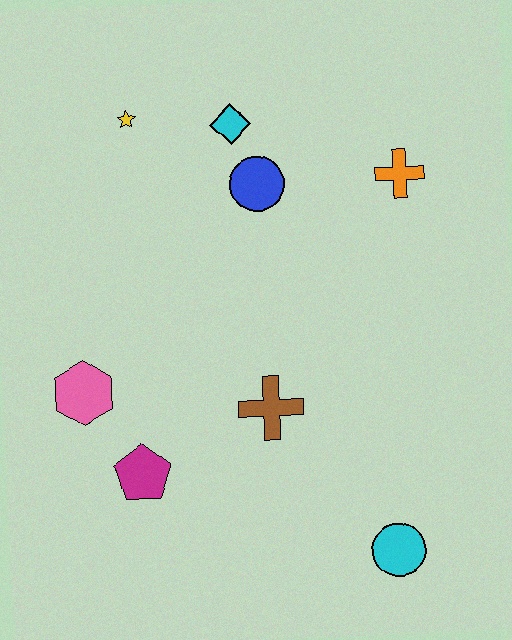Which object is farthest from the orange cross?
The magenta pentagon is farthest from the orange cross.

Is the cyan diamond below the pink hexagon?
No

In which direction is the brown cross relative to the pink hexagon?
The brown cross is to the right of the pink hexagon.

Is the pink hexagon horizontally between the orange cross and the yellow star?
No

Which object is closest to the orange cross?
The blue circle is closest to the orange cross.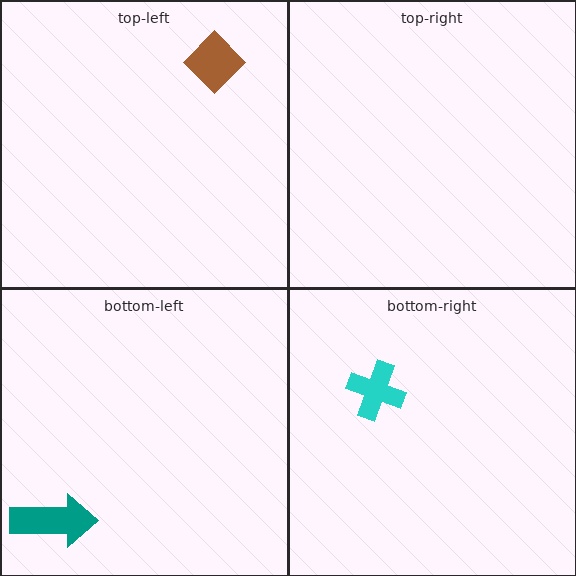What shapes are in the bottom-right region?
The cyan cross.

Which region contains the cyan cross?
The bottom-right region.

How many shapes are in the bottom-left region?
1.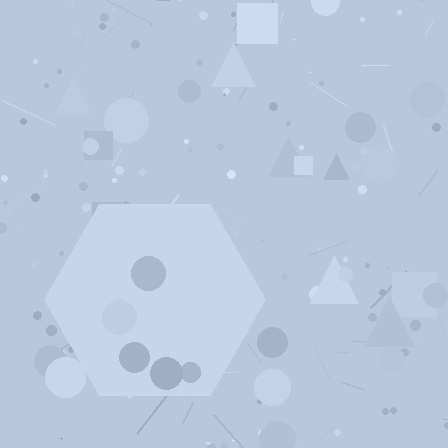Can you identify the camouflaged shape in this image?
The camouflaged shape is a hexagon.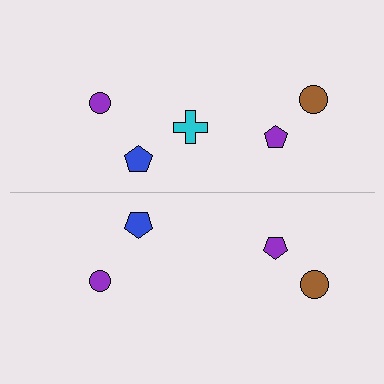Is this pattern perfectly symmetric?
No, the pattern is not perfectly symmetric. A cyan cross is missing from the bottom side.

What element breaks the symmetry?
A cyan cross is missing from the bottom side.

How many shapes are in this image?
There are 9 shapes in this image.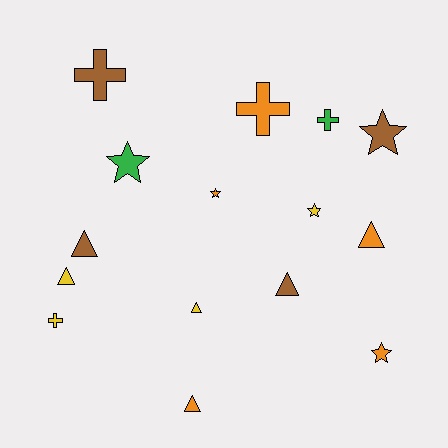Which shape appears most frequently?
Triangle, with 6 objects.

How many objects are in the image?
There are 15 objects.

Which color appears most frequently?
Orange, with 5 objects.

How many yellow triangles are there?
There are 2 yellow triangles.